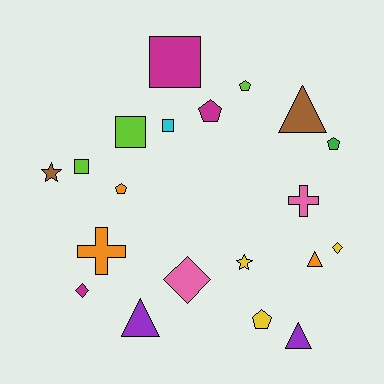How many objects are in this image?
There are 20 objects.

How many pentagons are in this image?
There are 5 pentagons.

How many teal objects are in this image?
There are no teal objects.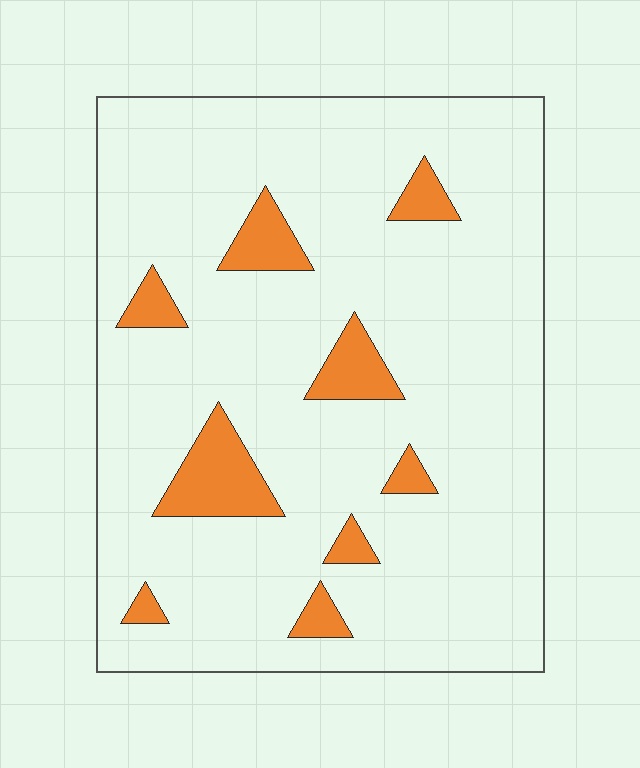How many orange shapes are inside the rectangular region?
9.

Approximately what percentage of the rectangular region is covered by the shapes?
Approximately 10%.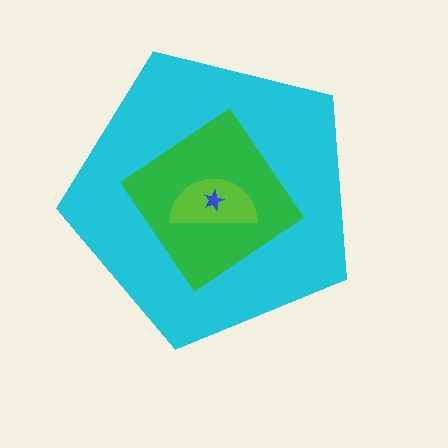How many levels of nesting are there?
4.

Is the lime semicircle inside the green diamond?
Yes.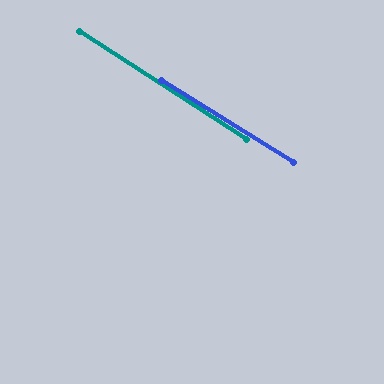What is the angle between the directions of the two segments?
Approximately 1 degree.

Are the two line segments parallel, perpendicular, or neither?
Parallel — their directions differ by only 0.9°.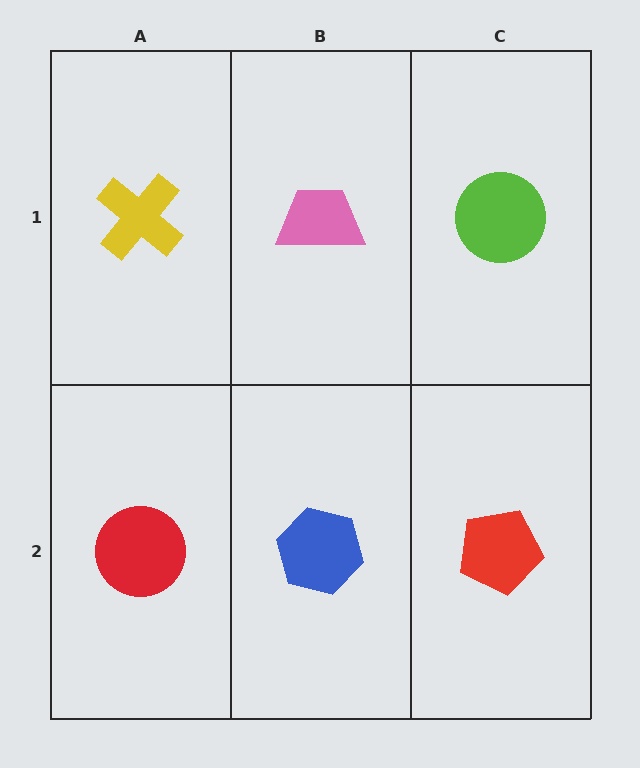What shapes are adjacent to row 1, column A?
A red circle (row 2, column A), a pink trapezoid (row 1, column B).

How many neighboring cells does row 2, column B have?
3.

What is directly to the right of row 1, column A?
A pink trapezoid.